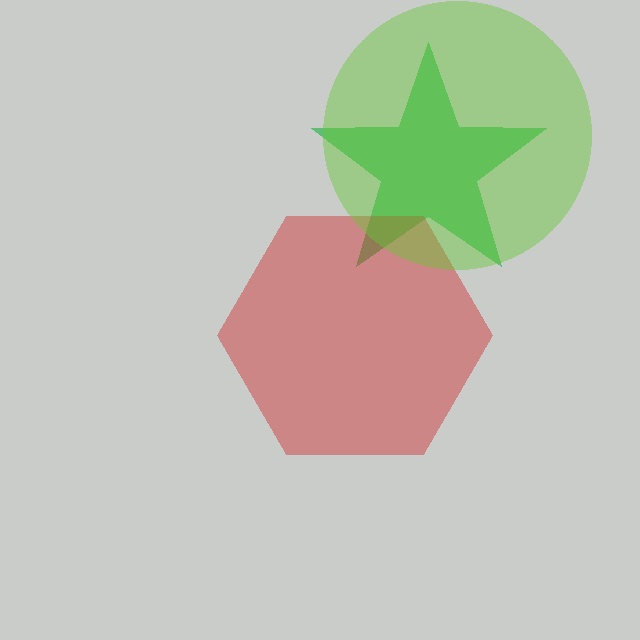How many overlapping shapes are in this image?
There are 3 overlapping shapes in the image.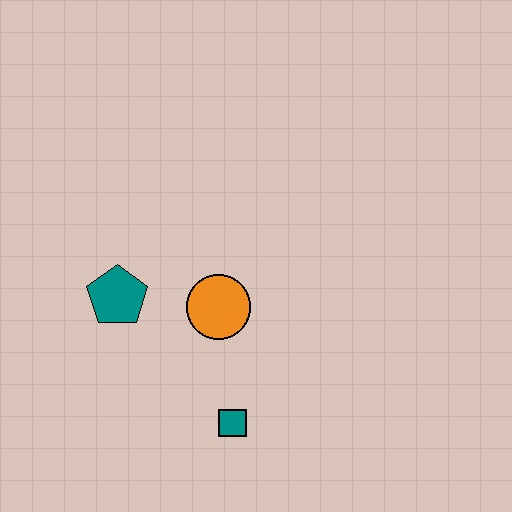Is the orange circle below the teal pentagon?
Yes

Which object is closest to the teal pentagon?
The orange circle is closest to the teal pentagon.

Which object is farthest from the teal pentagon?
The teal square is farthest from the teal pentagon.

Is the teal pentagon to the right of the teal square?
No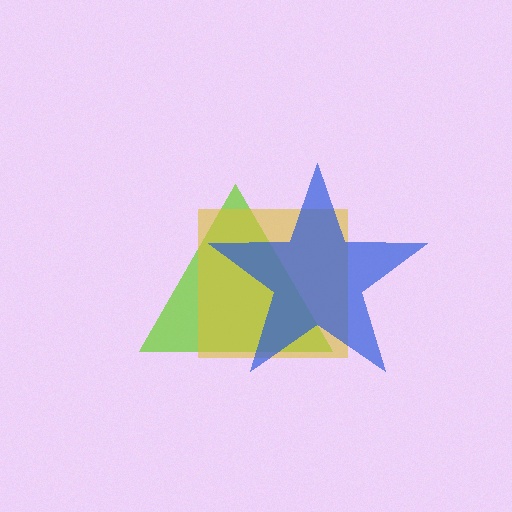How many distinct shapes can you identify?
There are 3 distinct shapes: a lime triangle, a yellow square, a blue star.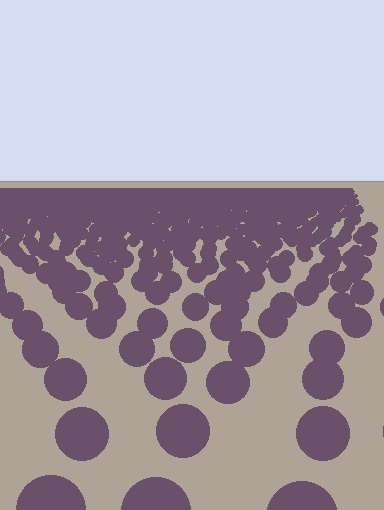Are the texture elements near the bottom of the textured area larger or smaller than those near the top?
Larger. Near the bottom, elements are closer to the viewer and appear at a bigger on-screen size.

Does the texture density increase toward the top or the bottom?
Density increases toward the top.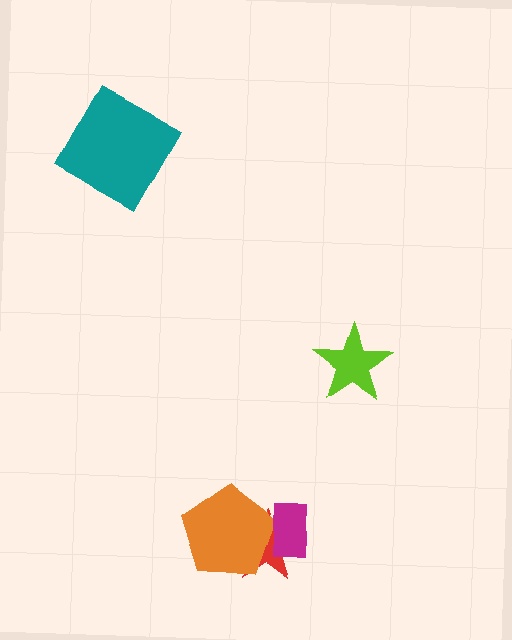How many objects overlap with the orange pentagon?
2 objects overlap with the orange pentagon.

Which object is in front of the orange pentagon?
The magenta rectangle is in front of the orange pentagon.